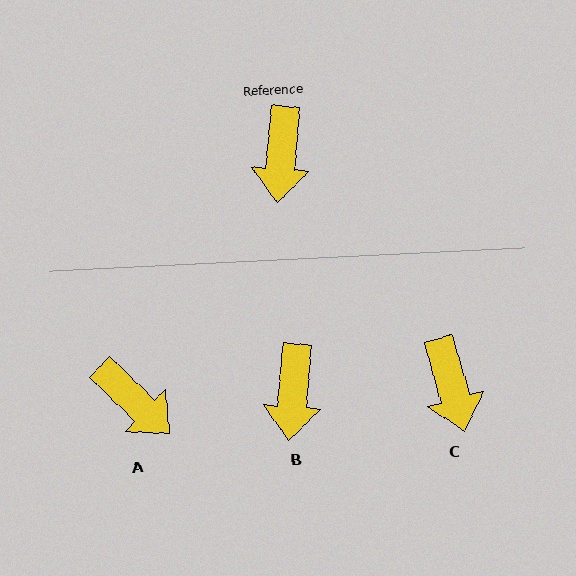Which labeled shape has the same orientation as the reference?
B.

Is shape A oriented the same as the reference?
No, it is off by about 51 degrees.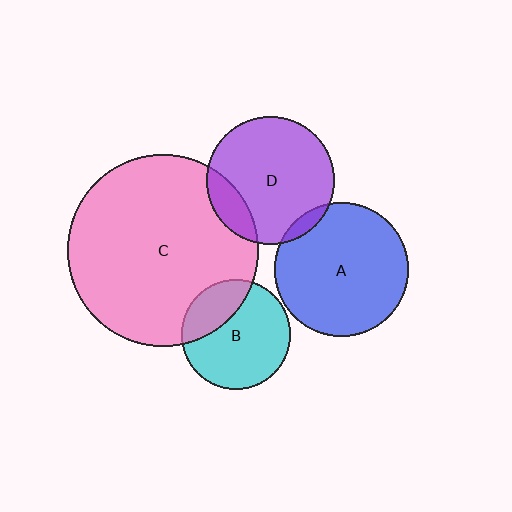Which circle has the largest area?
Circle C (pink).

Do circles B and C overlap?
Yes.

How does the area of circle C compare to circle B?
Approximately 3.0 times.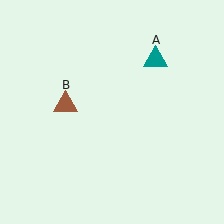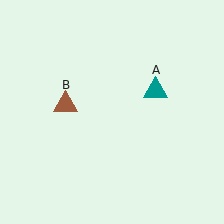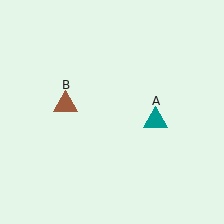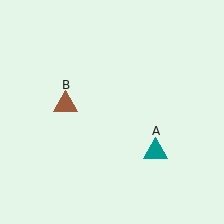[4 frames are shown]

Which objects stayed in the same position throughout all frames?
Brown triangle (object B) remained stationary.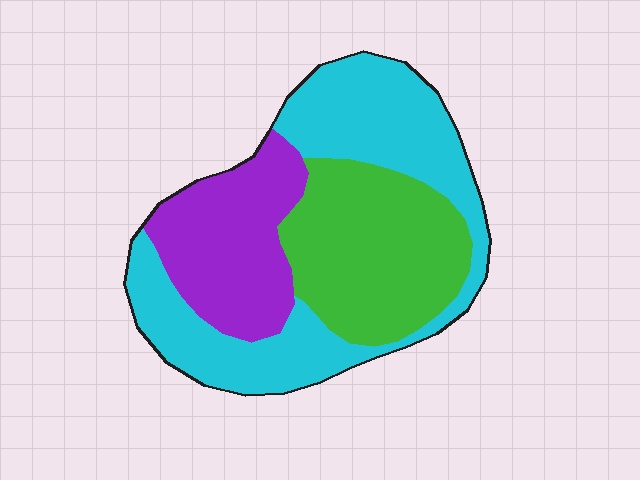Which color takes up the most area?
Cyan, at roughly 45%.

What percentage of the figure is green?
Green takes up about one third (1/3) of the figure.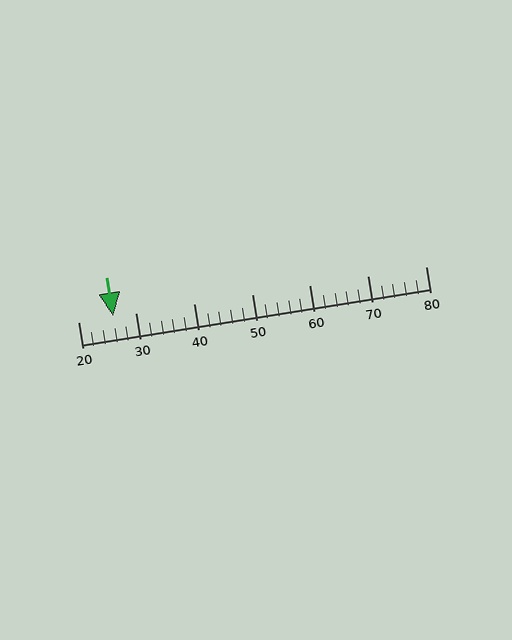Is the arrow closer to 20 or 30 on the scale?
The arrow is closer to 30.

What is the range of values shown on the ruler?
The ruler shows values from 20 to 80.